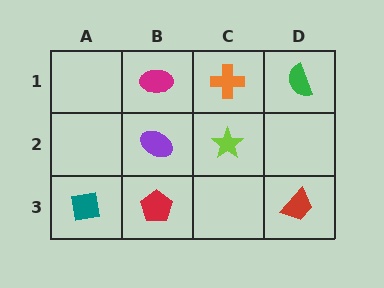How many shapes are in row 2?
2 shapes.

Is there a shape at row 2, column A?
No, that cell is empty.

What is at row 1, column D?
A green semicircle.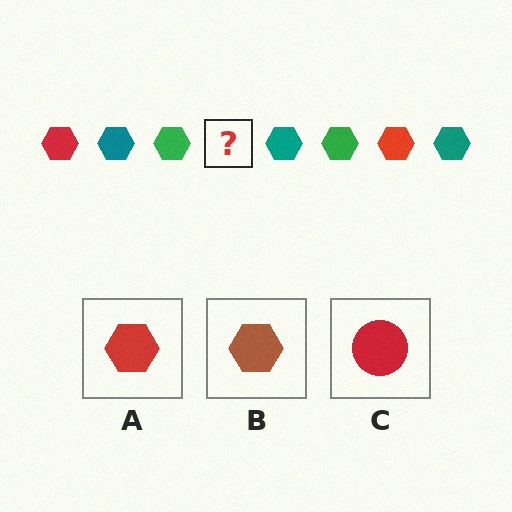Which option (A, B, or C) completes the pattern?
A.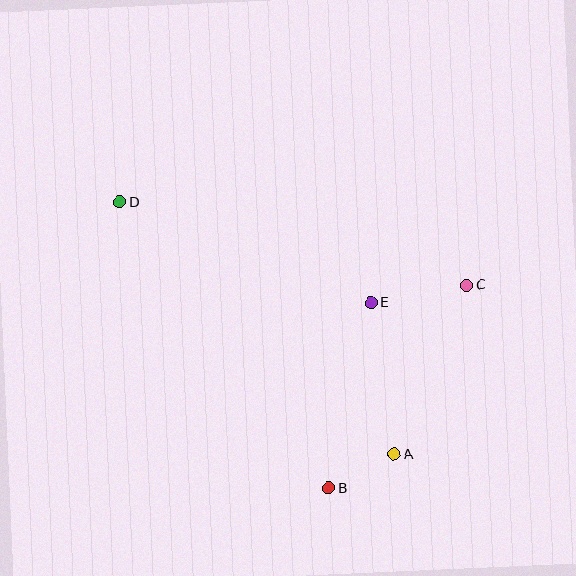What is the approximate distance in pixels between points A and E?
The distance between A and E is approximately 153 pixels.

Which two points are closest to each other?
Points A and B are closest to each other.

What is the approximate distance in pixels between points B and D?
The distance between B and D is approximately 354 pixels.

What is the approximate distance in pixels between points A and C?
The distance between A and C is approximately 184 pixels.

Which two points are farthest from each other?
Points A and D are farthest from each other.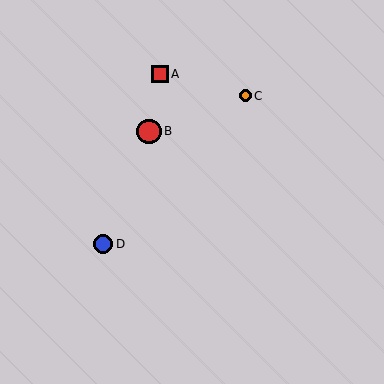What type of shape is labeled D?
Shape D is a blue circle.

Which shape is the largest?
The red circle (labeled B) is the largest.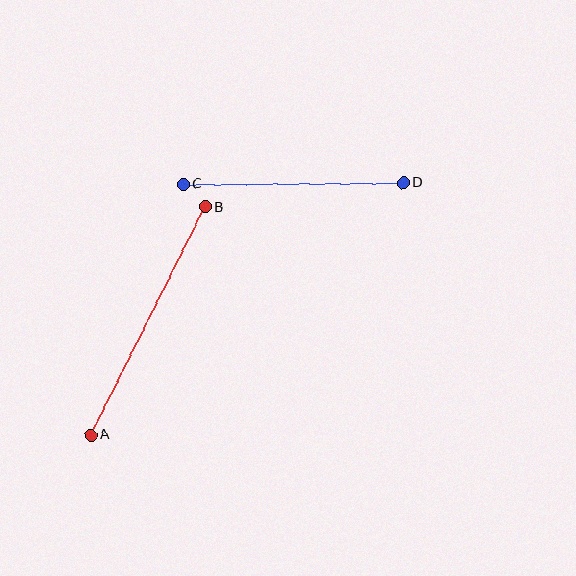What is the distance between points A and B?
The distance is approximately 255 pixels.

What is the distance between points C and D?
The distance is approximately 220 pixels.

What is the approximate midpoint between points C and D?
The midpoint is at approximately (293, 183) pixels.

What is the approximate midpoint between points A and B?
The midpoint is at approximately (148, 321) pixels.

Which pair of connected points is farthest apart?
Points A and B are farthest apart.